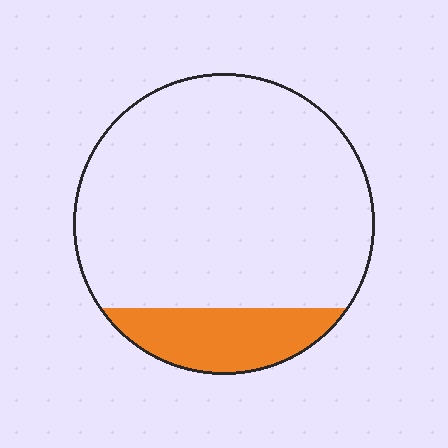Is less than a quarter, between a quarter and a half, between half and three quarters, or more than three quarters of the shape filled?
Less than a quarter.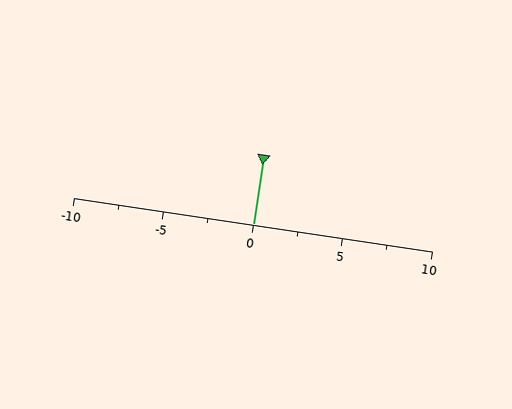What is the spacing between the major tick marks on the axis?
The major ticks are spaced 5 apart.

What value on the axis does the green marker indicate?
The marker indicates approximately 0.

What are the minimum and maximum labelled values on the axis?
The axis runs from -10 to 10.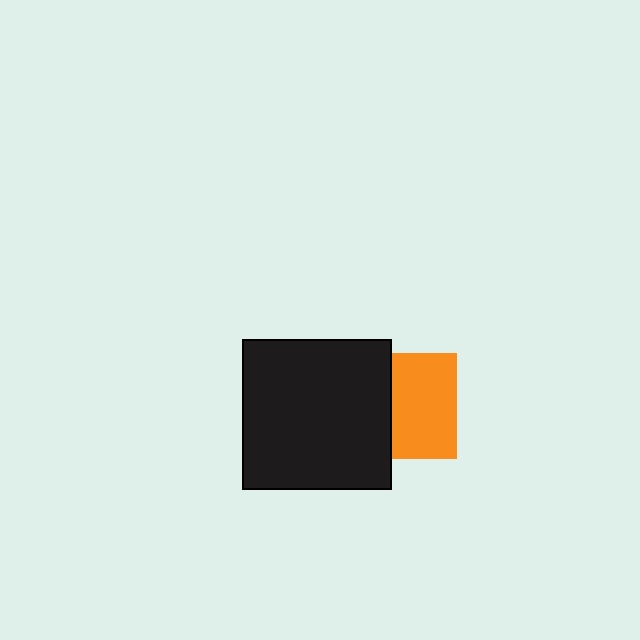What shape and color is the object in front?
The object in front is a black square.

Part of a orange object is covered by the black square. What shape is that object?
It is a square.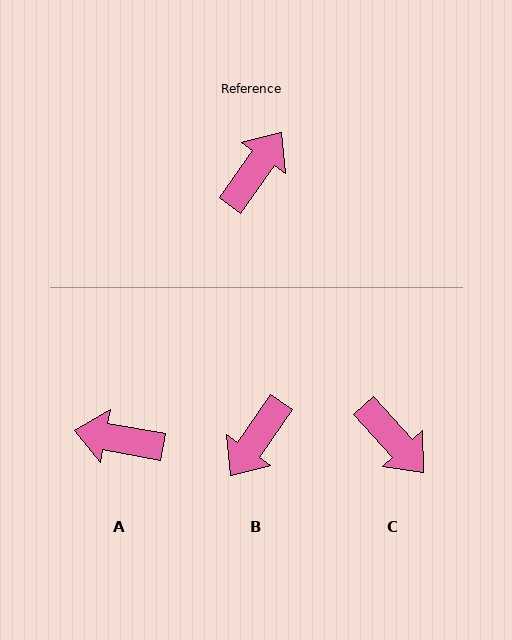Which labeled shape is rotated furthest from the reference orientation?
B, about 180 degrees away.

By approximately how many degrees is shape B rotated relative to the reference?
Approximately 180 degrees clockwise.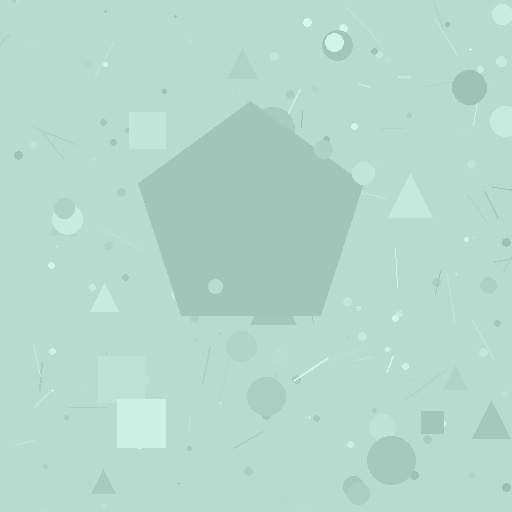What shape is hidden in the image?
A pentagon is hidden in the image.